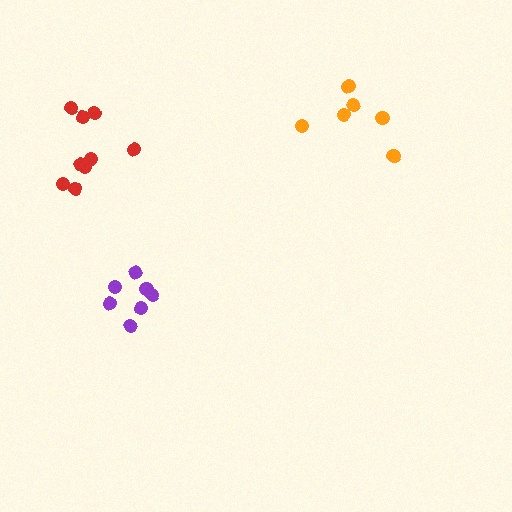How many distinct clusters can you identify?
There are 3 distinct clusters.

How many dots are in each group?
Group 1: 7 dots, Group 2: 9 dots, Group 3: 6 dots (22 total).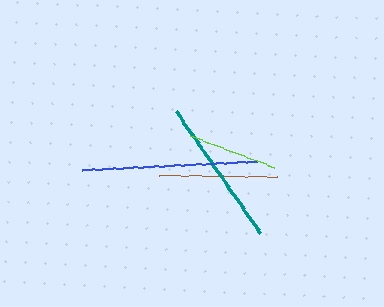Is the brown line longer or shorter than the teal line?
The teal line is longer than the brown line.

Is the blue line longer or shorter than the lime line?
The blue line is longer than the lime line.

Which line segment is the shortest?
The lime line is the shortest at approximately 91 pixels.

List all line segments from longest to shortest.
From longest to shortest: blue, teal, brown, lime.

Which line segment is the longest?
The blue line is the longest at approximately 175 pixels.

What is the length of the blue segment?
The blue segment is approximately 175 pixels long.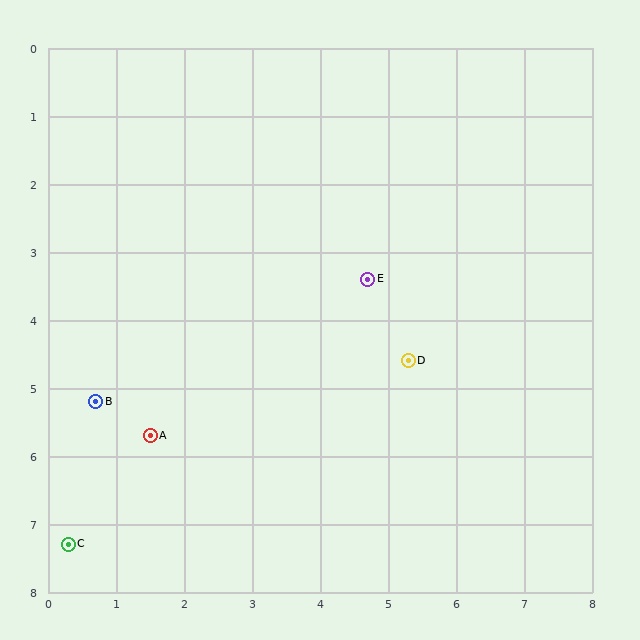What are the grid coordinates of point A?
Point A is at approximately (1.5, 5.7).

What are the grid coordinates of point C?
Point C is at approximately (0.3, 7.3).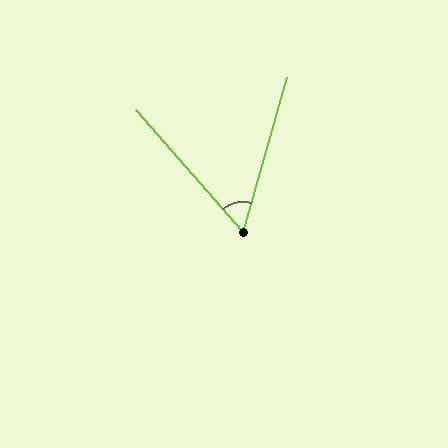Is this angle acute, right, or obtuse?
It is acute.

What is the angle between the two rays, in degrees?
Approximately 57 degrees.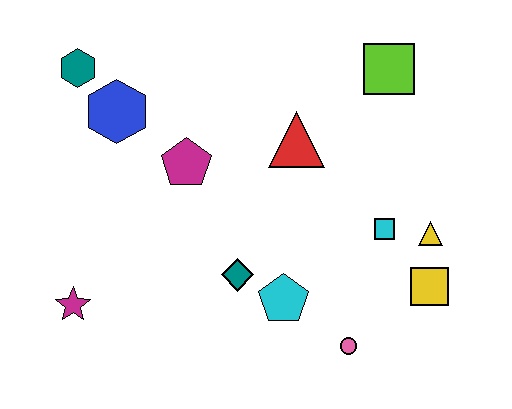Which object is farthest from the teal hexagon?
The yellow square is farthest from the teal hexagon.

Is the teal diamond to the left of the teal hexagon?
No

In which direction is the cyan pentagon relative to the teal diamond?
The cyan pentagon is to the right of the teal diamond.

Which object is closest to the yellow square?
The yellow triangle is closest to the yellow square.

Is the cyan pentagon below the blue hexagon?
Yes